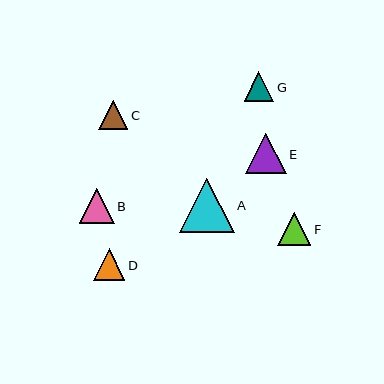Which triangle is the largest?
Triangle A is the largest with a size of approximately 54 pixels.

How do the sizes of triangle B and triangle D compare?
Triangle B and triangle D are approximately the same size.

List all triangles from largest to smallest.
From largest to smallest: A, E, B, F, D, G, C.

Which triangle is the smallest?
Triangle C is the smallest with a size of approximately 29 pixels.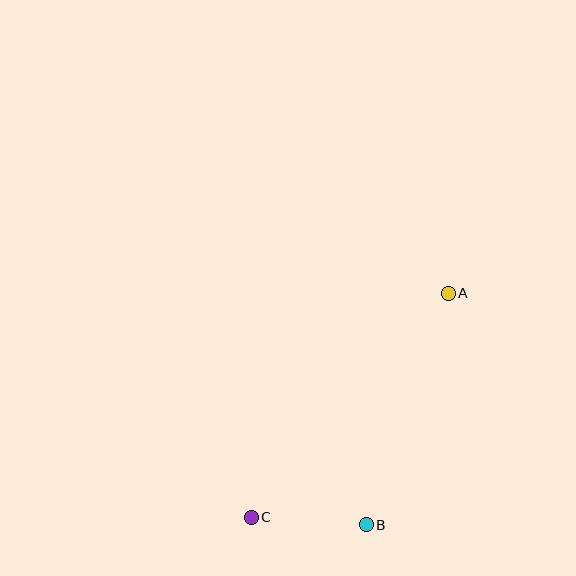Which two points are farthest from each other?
Points A and C are farthest from each other.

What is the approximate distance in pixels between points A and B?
The distance between A and B is approximately 246 pixels.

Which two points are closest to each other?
Points B and C are closest to each other.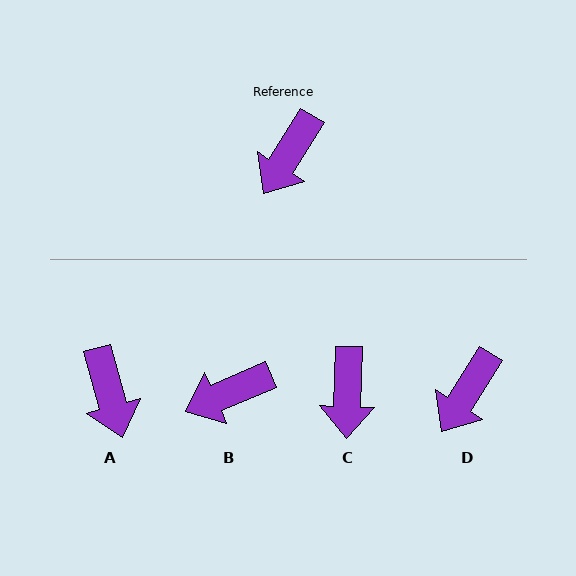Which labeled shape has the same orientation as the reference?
D.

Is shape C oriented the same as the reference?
No, it is off by about 30 degrees.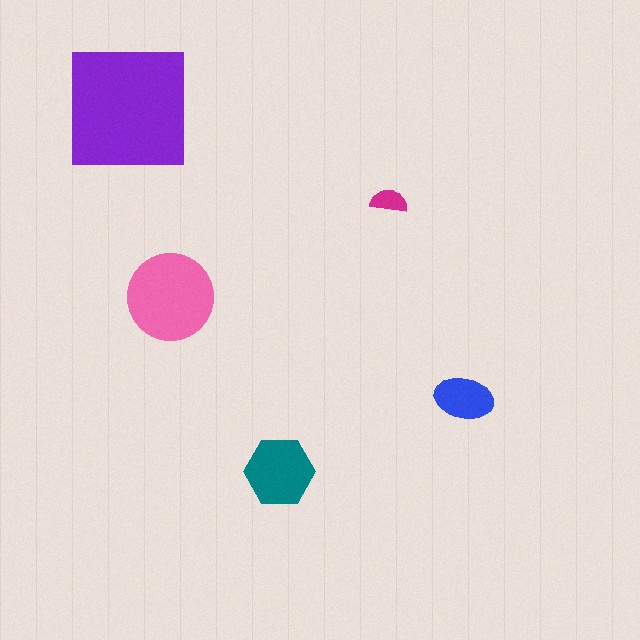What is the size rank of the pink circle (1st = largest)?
2nd.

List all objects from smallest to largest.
The magenta semicircle, the blue ellipse, the teal hexagon, the pink circle, the purple square.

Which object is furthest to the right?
The blue ellipse is rightmost.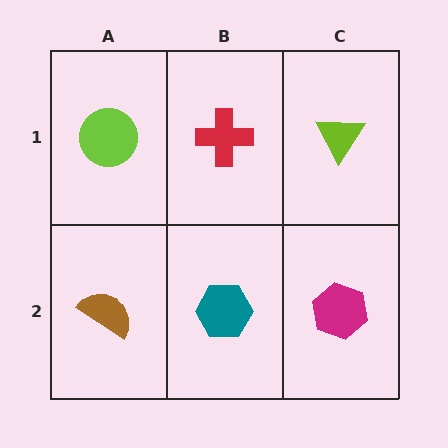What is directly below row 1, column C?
A magenta hexagon.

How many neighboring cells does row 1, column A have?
2.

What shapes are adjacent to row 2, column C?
A lime triangle (row 1, column C), a teal hexagon (row 2, column B).